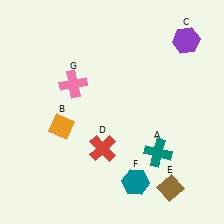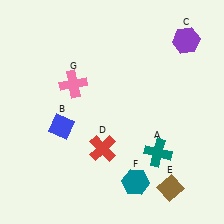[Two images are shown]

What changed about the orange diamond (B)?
In Image 1, B is orange. In Image 2, it changed to blue.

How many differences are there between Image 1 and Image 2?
There is 1 difference between the two images.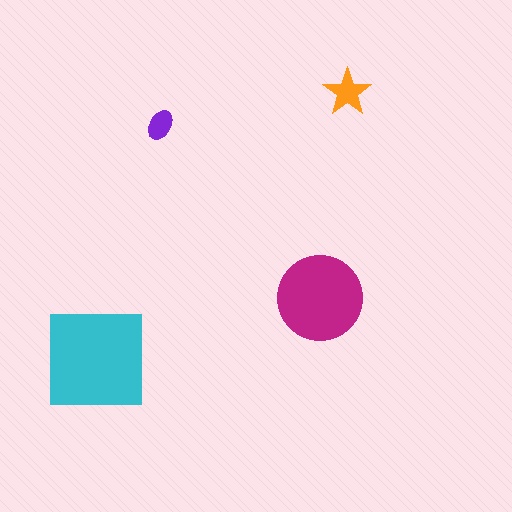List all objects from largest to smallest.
The cyan square, the magenta circle, the orange star, the purple ellipse.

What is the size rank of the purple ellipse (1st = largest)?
4th.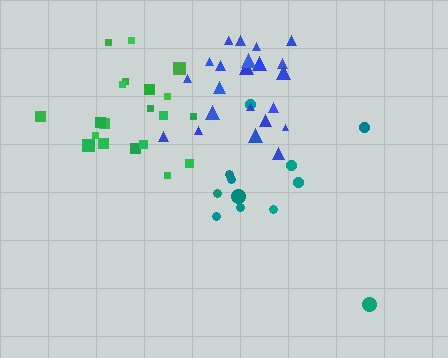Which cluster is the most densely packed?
Blue.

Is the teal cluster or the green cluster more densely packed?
Green.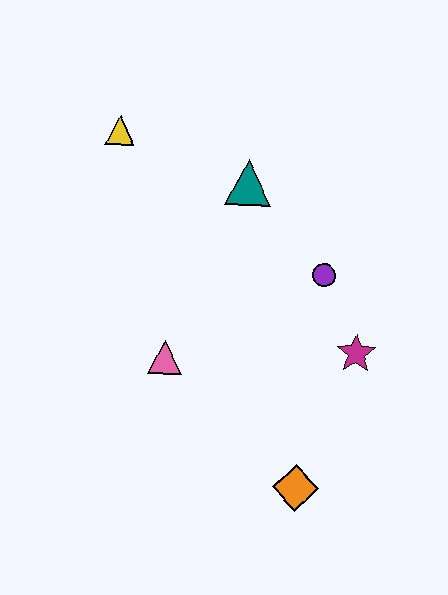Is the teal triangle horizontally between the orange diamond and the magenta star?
No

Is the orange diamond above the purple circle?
No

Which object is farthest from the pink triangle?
The yellow triangle is farthest from the pink triangle.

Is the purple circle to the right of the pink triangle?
Yes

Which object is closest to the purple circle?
The magenta star is closest to the purple circle.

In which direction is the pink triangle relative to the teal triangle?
The pink triangle is below the teal triangle.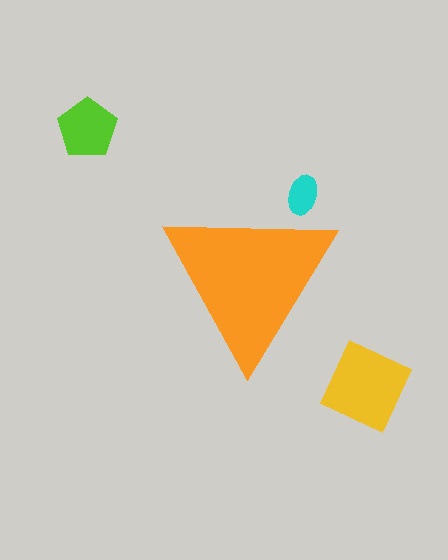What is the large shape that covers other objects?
An orange triangle.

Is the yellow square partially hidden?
No, the yellow square is fully visible.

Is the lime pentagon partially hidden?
No, the lime pentagon is fully visible.